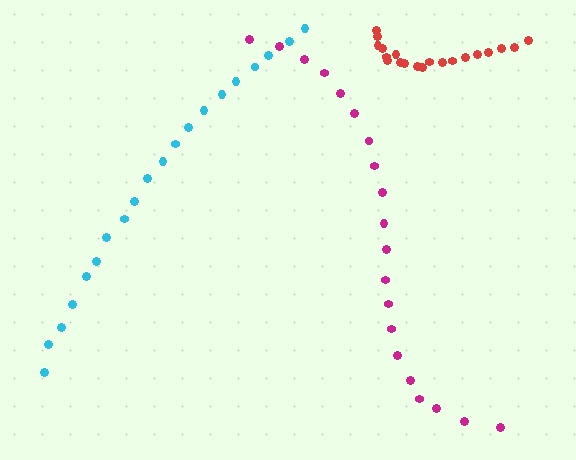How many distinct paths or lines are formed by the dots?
There are 3 distinct paths.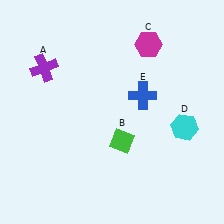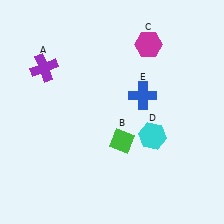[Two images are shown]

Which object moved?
The cyan hexagon (D) moved left.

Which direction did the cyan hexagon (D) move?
The cyan hexagon (D) moved left.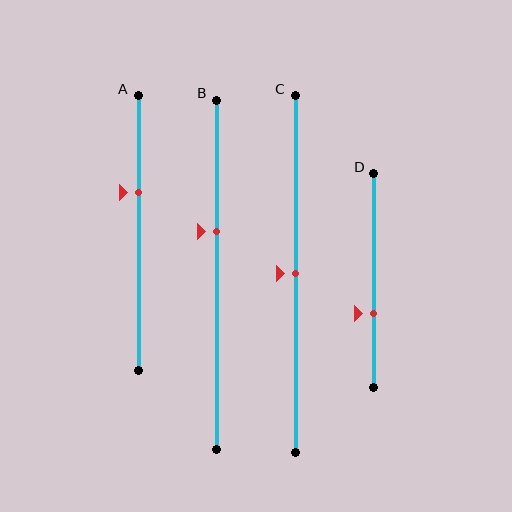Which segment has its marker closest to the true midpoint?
Segment C has its marker closest to the true midpoint.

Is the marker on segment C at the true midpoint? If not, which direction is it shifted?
Yes, the marker on segment C is at the true midpoint.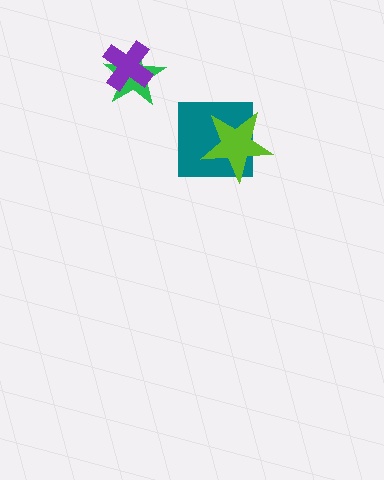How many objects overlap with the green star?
1 object overlaps with the green star.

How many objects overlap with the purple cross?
1 object overlaps with the purple cross.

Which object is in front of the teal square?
The lime star is in front of the teal square.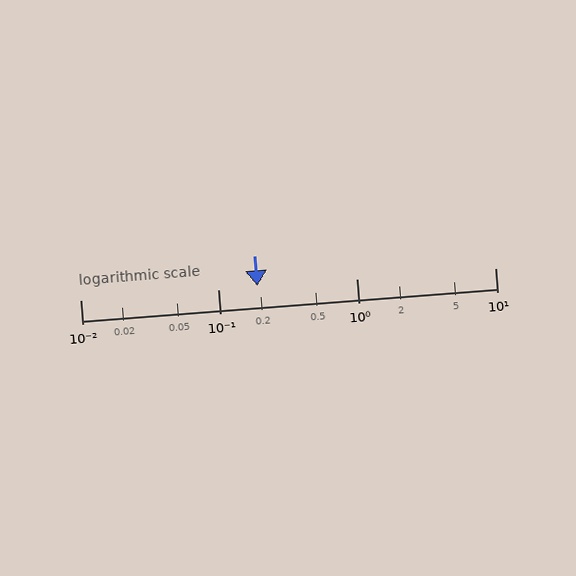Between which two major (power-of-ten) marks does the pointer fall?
The pointer is between 0.1 and 1.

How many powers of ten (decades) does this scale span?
The scale spans 3 decades, from 0.01 to 10.